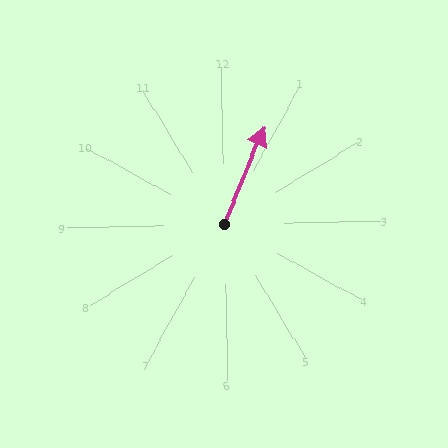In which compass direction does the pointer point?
Northeast.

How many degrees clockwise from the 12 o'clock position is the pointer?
Approximately 24 degrees.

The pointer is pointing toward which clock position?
Roughly 1 o'clock.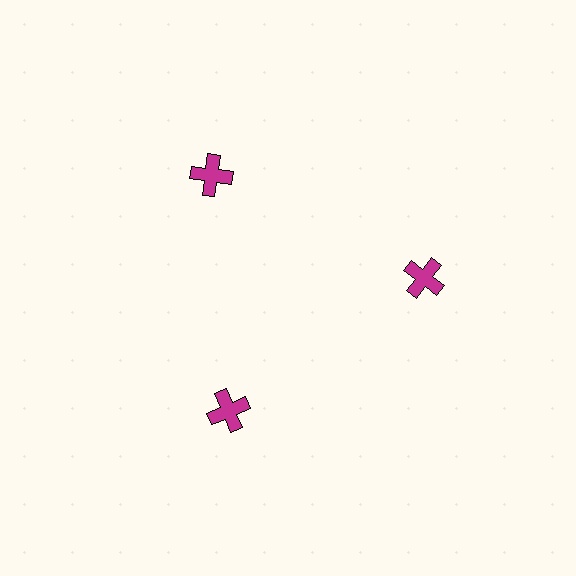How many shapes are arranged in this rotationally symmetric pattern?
There are 3 shapes, arranged in 3 groups of 1.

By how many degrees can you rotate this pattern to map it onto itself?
The pattern maps onto itself every 120 degrees of rotation.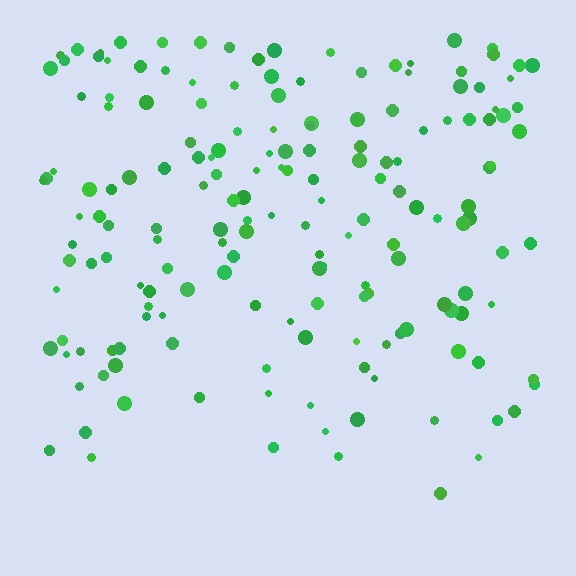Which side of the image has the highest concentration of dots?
The top.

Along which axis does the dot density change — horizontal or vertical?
Vertical.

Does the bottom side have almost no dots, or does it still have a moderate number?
Still a moderate number, just noticeably fewer than the top.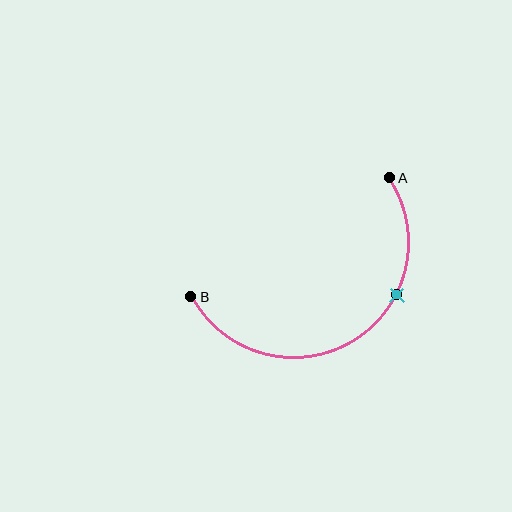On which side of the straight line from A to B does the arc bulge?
The arc bulges below the straight line connecting A and B.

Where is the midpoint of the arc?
The arc midpoint is the point on the curve farthest from the straight line joining A and B. It sits below that line.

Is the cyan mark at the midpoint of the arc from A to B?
No. The cyan mark lies on the arc but is closer to endpoint A. The arc midpoint would be at the point on the curve equidistant along the arc from both A and B.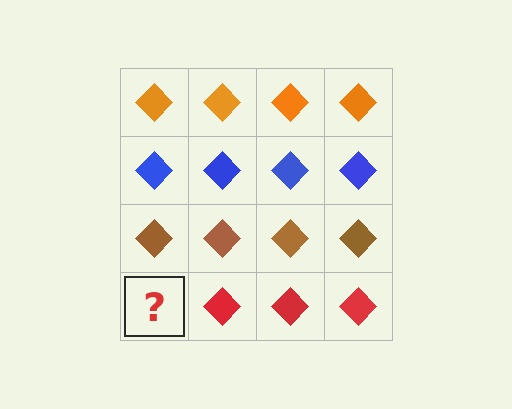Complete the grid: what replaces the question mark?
The question mark should be replaced with a red diamond.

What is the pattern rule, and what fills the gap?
The rule is that each row has a consistent color. The gap should be filled with a red diamond.